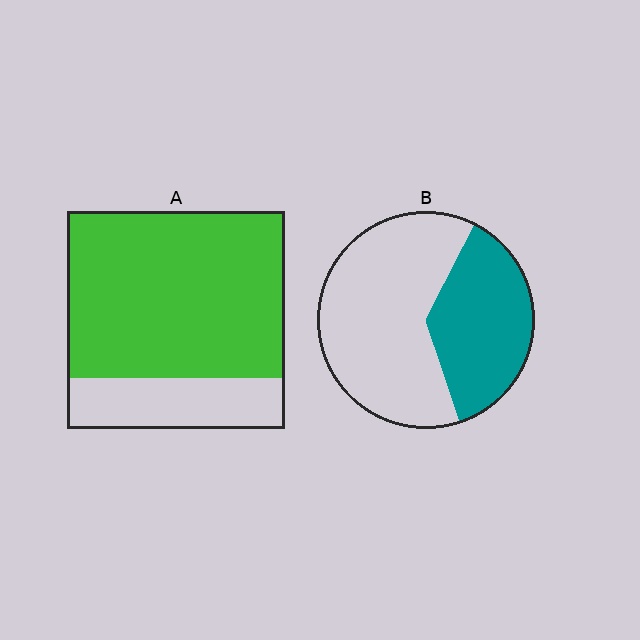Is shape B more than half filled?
No.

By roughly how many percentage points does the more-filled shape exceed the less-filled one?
By roughly 40 percentage points (A over B).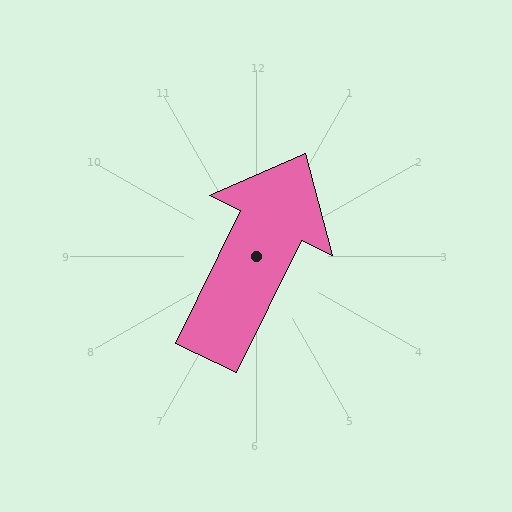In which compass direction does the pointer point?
Northeast.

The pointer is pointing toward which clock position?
Roughly 1 o'clock.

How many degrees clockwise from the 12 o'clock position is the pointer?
Approximately 26 degrees.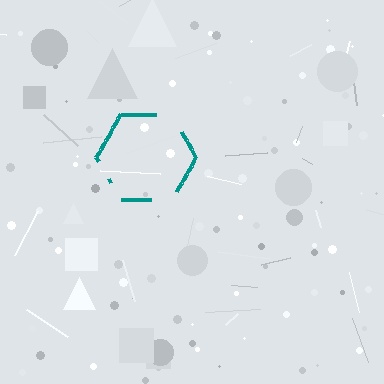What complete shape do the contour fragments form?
The contour fragments form a hexagon.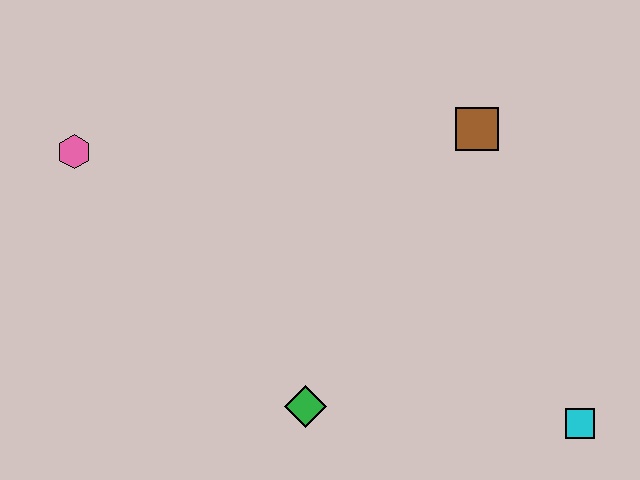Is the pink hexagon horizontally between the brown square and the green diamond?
No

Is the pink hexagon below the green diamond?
No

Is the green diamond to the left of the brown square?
Yes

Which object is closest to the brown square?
The cyan square is closest to the brown square.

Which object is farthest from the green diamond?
The pink hexagon is farthest from the green diamond.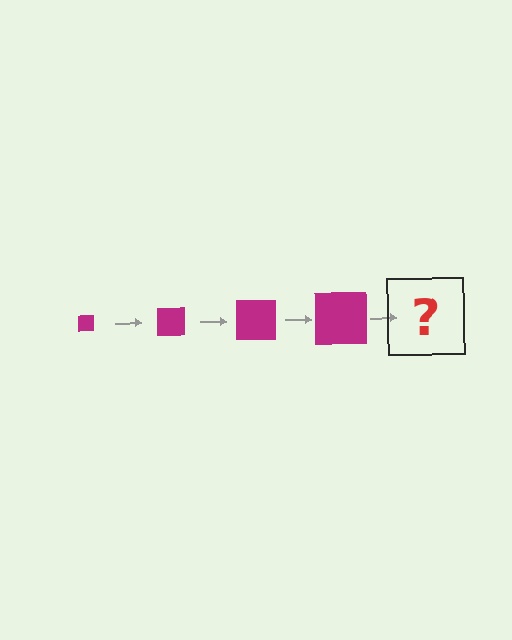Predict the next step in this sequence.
The next step is a magenta square, larger than the previous one.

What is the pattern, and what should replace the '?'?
The pattern is that the square gets progressively larger each step. The '?' should be a magenta square, larger than the previous one.